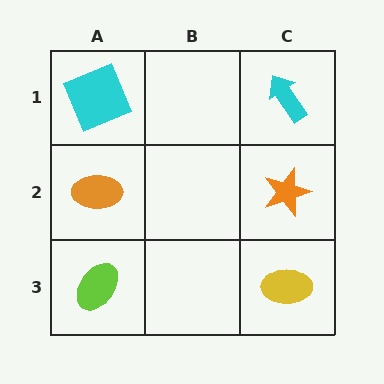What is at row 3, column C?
A yellow ellipse.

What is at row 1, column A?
A cyan square.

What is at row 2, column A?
An orange ellipse.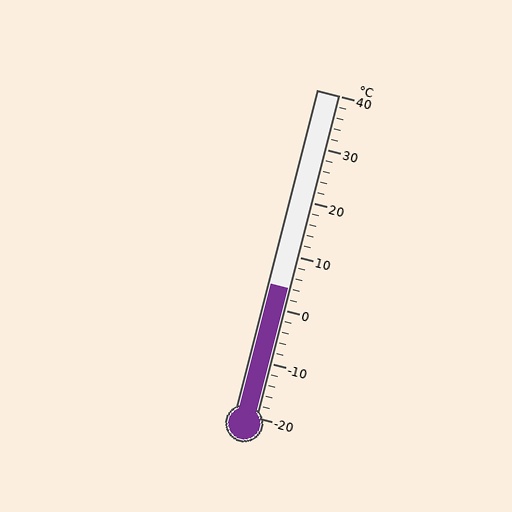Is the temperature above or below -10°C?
The temperature is above -10°C.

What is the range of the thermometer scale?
The thermometer scale ranges from -20°C to 40°C.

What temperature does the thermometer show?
The thermometer shows approximately 4°C.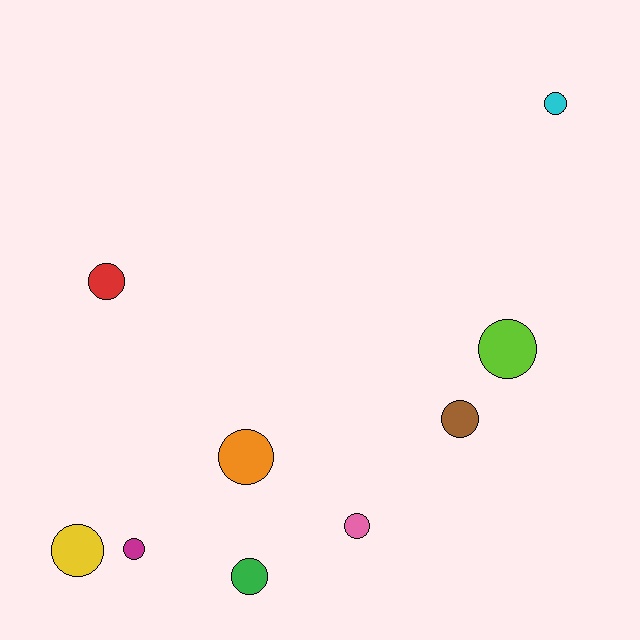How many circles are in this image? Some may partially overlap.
There are 9 circles.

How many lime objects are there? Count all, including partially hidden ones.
There is 1 lime object.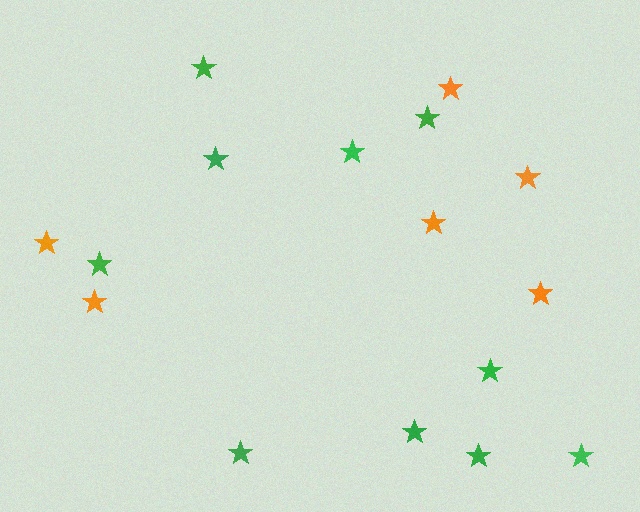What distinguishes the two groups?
There are 2 groups: one group of green stars (10) and one group of orange stars (6).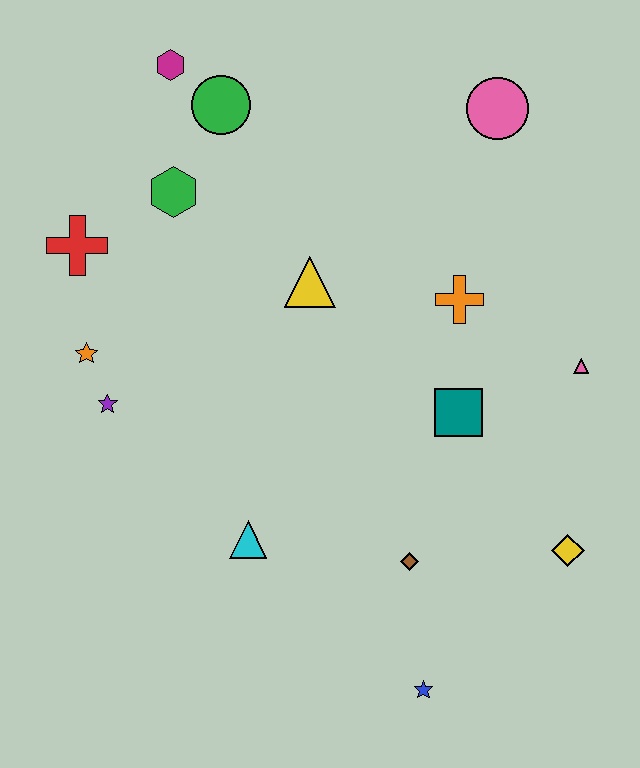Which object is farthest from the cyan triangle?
The pink circle is farthest from the cyan triangle.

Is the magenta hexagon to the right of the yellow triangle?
No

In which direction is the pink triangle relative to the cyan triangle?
The pink triangle is to the right of the cyan triangle.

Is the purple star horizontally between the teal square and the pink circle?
No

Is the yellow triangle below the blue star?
No